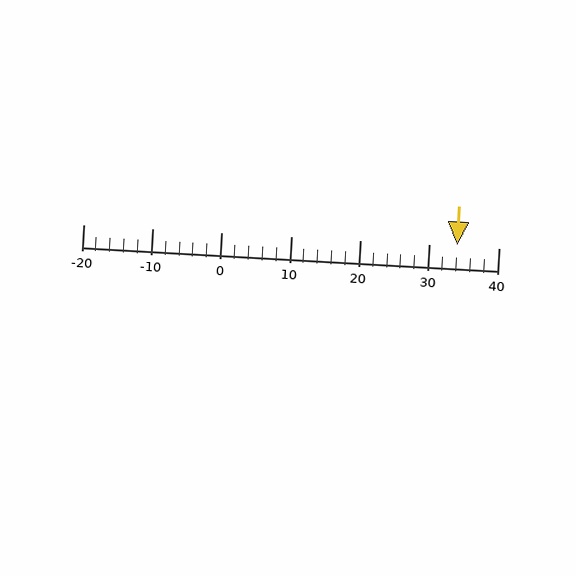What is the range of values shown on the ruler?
The ruler shows values from -20 to 40.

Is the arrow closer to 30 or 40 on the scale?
The arrow is closer to 30.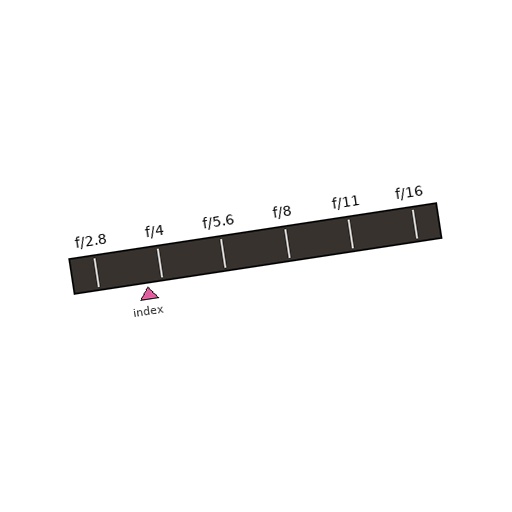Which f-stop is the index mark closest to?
The index mark is closest to f/4.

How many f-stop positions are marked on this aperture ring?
There are 6 f-stop positions marked.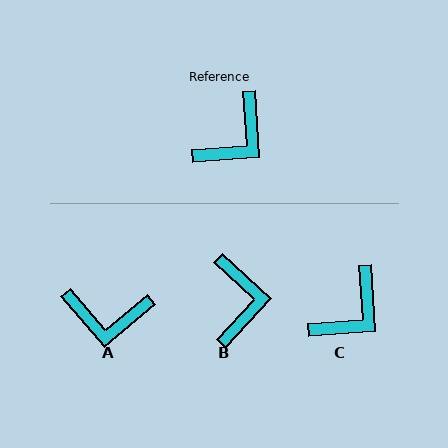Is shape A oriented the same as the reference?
No, it is off by about 54 degrees.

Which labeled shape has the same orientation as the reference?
C.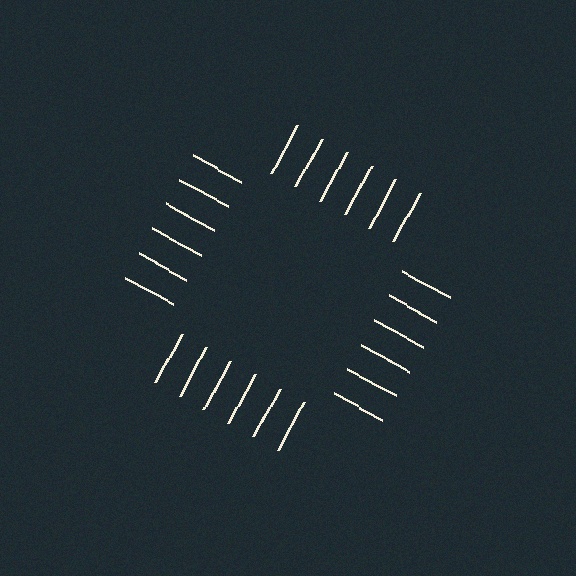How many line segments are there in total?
24 — 6 along each of the 4 edges.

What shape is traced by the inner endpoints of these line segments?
An illusory square — the line segments terminate on its edges but no continuous stroke is drawn.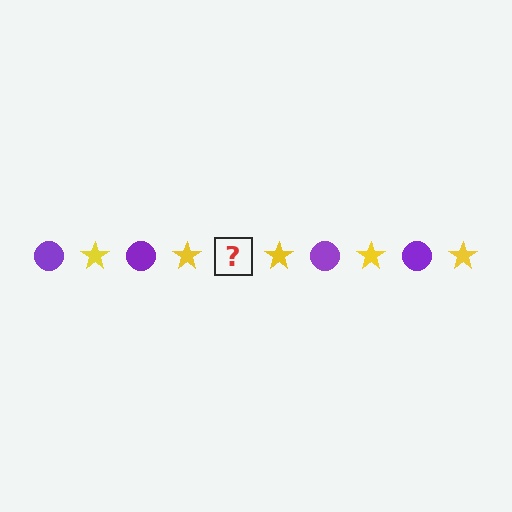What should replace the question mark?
The question mark should be replaced with a purple circle.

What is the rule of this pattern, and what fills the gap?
The rule is that the pattern alternates between purple circle and yellow star. The gap should be filled with a purple circle.